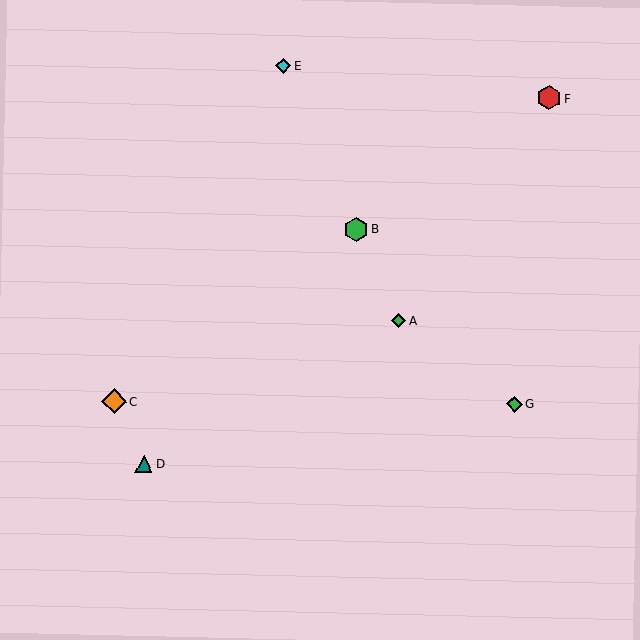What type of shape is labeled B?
Shape B is a green hexagon.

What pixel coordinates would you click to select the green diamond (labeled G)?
Click at (515, 404) to select the green diamond G.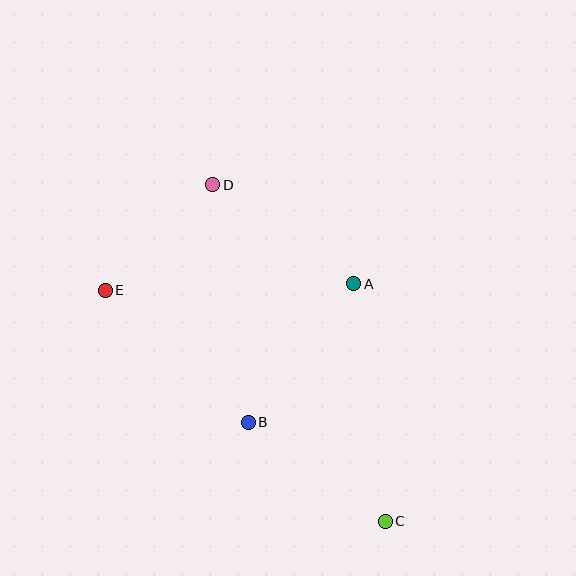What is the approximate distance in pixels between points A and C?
The distance between A and C is approximately 239 pixels.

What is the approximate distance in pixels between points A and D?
The distance between A and D is approximately 172 pixels.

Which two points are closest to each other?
Points D and E are closest to each other.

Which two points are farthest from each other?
Points C and D are farthest from each other.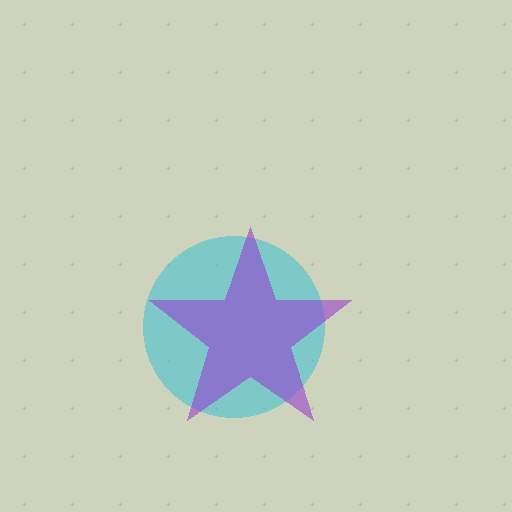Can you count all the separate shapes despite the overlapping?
Yes, there are 2 separate shapes.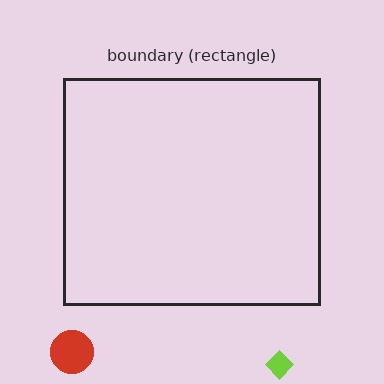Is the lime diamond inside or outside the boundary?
Outside.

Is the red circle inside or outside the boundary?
Outside.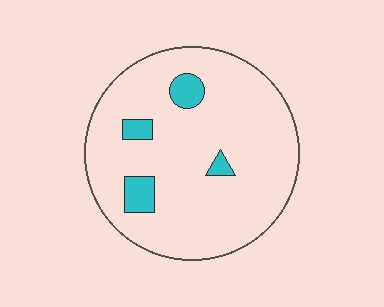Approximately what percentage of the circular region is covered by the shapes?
Approximately 10%.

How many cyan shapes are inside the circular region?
4.